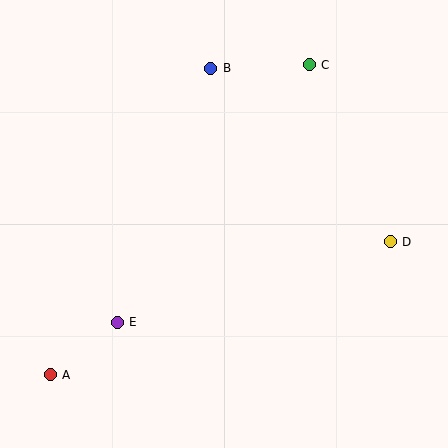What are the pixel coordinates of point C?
Point C is at (309, 65).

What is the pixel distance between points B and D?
The distance between B and D is 249 pixels.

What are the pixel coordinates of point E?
Point E is at (117, 322).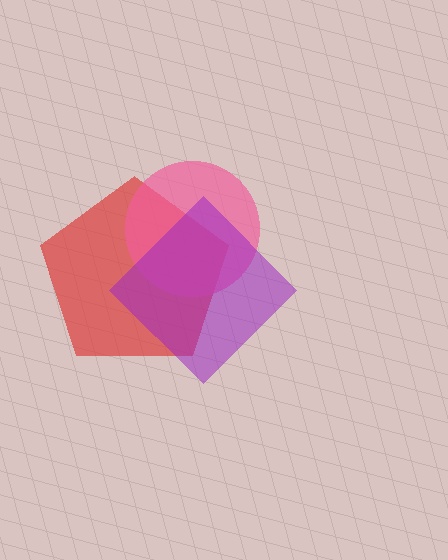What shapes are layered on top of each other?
The layered shapes are: a red pentagon, a pink circle, a purple diamond.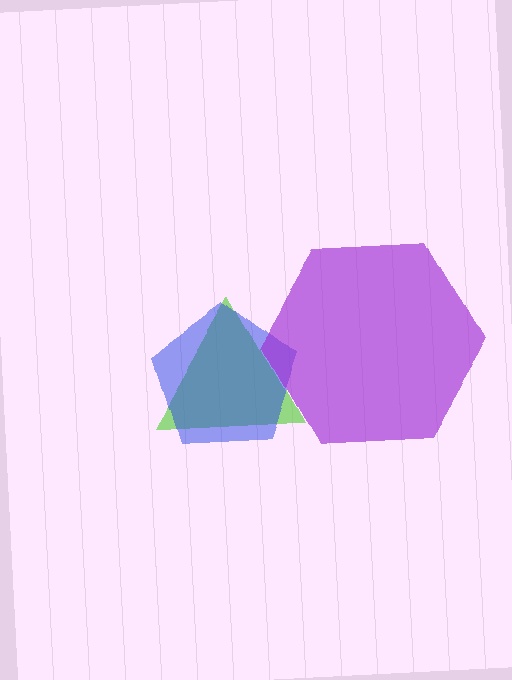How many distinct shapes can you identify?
There are 3 distinct shapes: a lime triangle, a blue pentagon, a purple hexagon.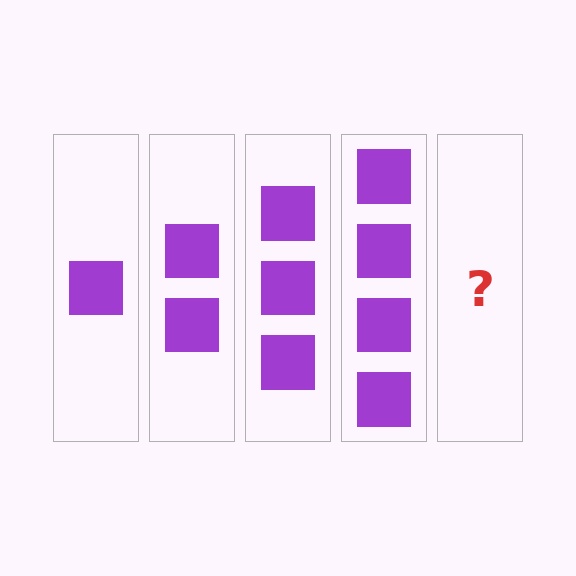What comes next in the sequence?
The next element should be 5 squares.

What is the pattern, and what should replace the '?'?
The pattern is that each step adds one more square. The '?' should be 5 squares.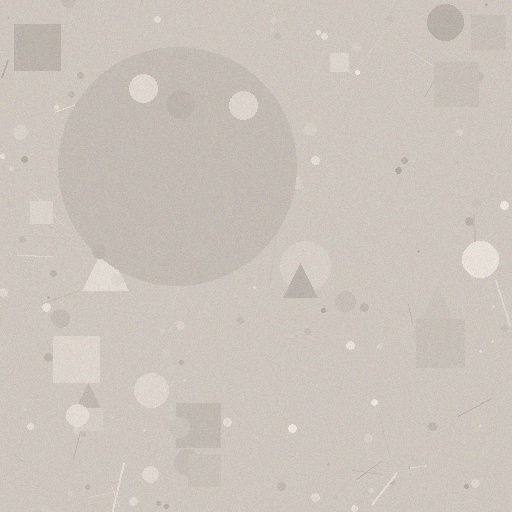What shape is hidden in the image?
A circle is hidden in the image.